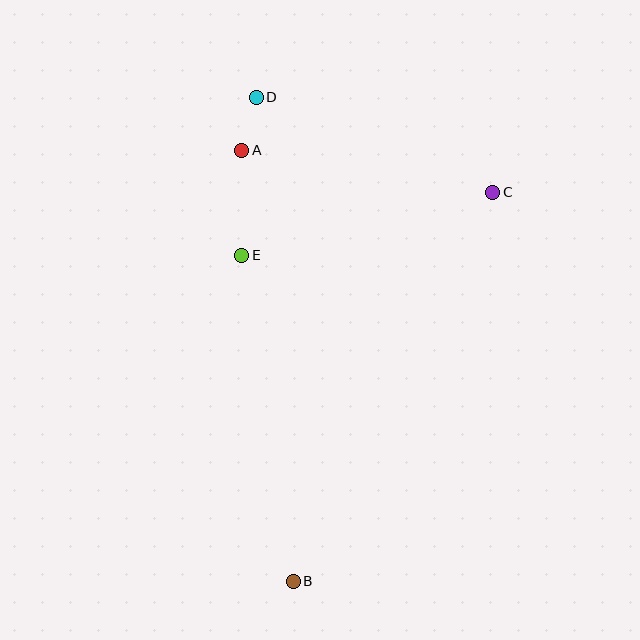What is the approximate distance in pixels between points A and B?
The distance between A and B is approximately 434 pixels.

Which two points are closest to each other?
Points A and D are closest to each other.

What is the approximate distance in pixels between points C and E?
The distance between C and E is approximately 259 pixels.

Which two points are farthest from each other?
Points B and D are farthest from each other.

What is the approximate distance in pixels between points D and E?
The distance between D and E is approximately 159 pixels.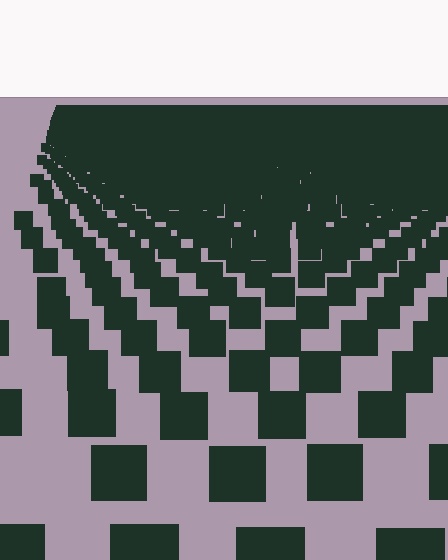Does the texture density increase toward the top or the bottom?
Density increases toward the top.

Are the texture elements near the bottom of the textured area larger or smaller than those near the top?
Larger. Near the bottom, elements are closer to the viewer and appear at a bigger on-screen size.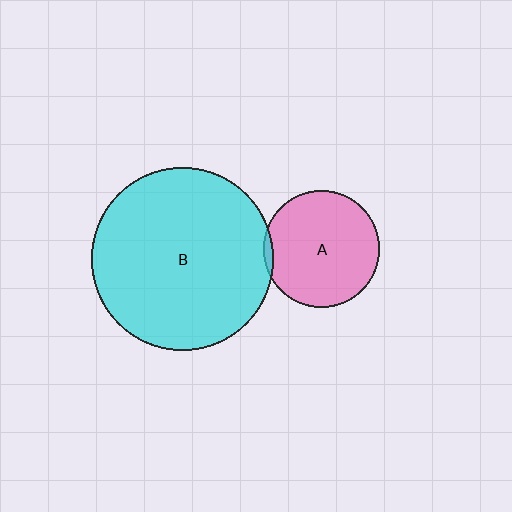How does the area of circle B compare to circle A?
Approximately 2.4 times.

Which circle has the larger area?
Circle B (cyan).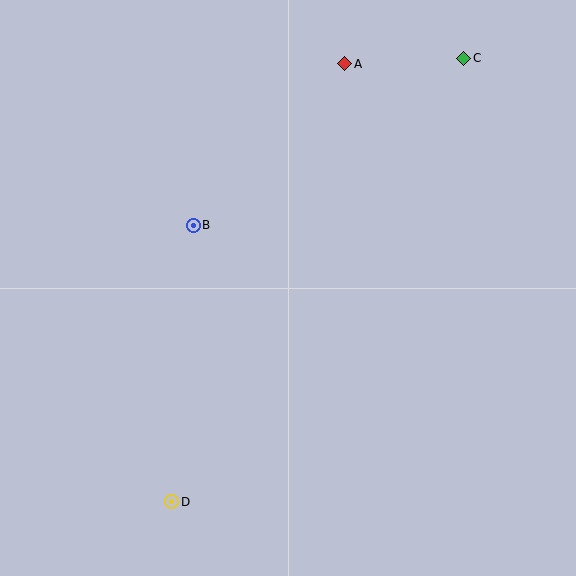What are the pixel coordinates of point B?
Point B is at (193, 225).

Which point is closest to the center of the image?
Point B at (193, 225) is closest to the center.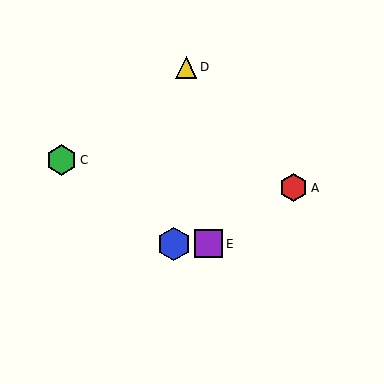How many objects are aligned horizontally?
2 objects (B, E) are aligned horizontally.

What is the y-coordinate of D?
Object D is at y≈67.